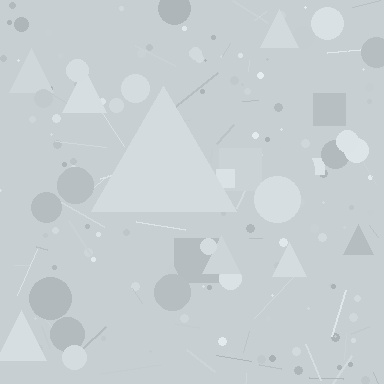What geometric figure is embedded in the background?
A triangle is embedded in the background.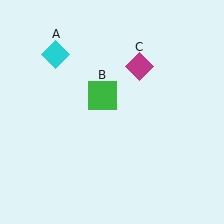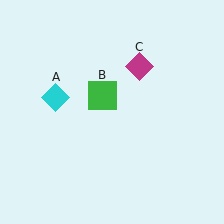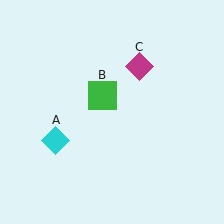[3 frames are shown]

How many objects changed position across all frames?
1 object changed position: cyan diamond (object A).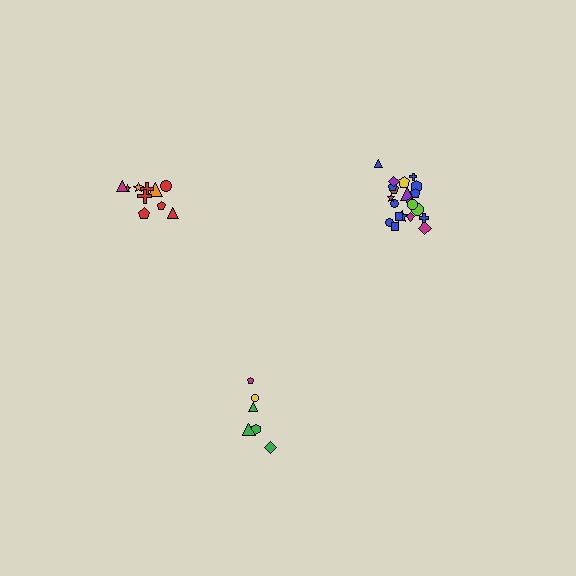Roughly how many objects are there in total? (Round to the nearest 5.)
Roughly 40 objects in total.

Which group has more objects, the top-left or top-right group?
The top-right group.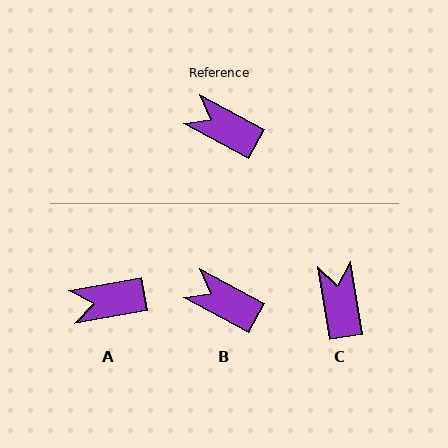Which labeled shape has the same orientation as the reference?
B.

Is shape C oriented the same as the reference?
No, it is off by about 52 degrees.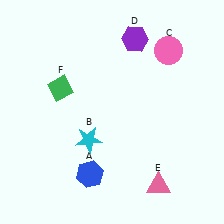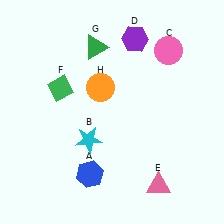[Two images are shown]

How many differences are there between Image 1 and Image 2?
There are 2 differences between the two images.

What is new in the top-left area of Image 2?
A green triangle (G) was added in the top-left area of Image 2.